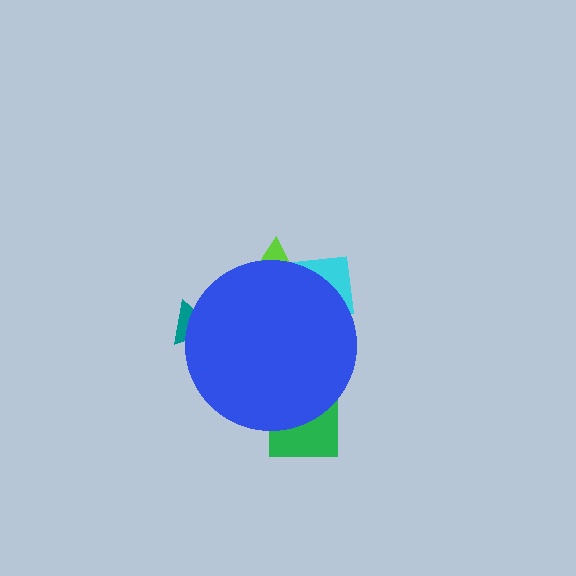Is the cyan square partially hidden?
Yes, the cyan square is partially hidden behind the blue circle.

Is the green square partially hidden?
Yes, the green square is partially hidden behind the blue circle.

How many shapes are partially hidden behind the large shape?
4 shapes are partially hidden.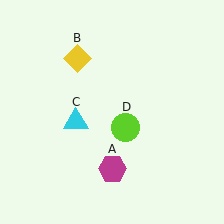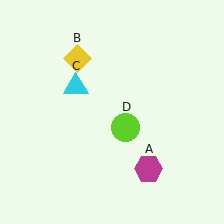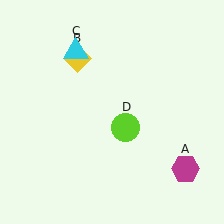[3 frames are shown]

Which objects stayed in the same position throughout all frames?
Yellow diamond (object B) and lime circle (object D) remained stationary.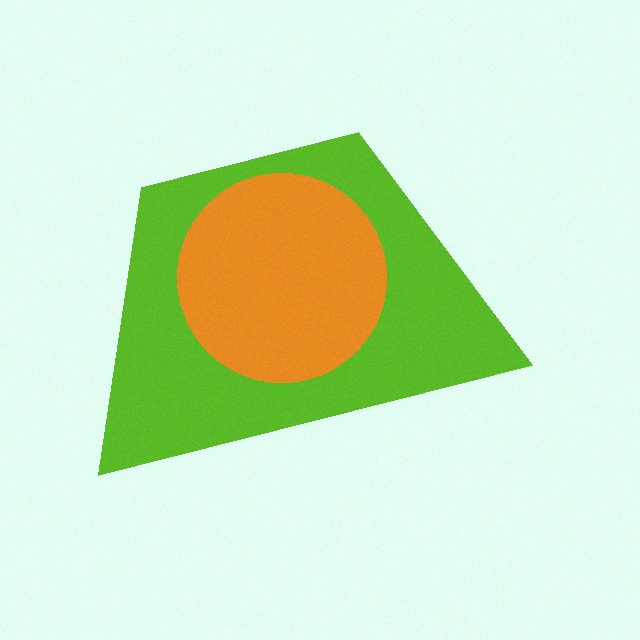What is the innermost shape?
The orange circle.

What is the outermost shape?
The lime trapezoid.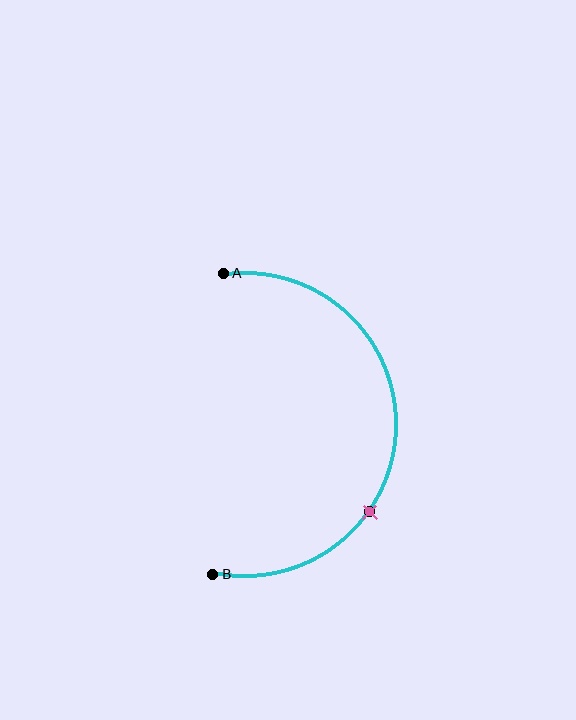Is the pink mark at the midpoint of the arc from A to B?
No. The pink mark lies on the arc but is closer to endpoint B. The arc midpoint would be at the point on the curve equidistant along the arc from both A and B.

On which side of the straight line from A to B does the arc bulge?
The arc bulges to the right of the straight line connecting A and B.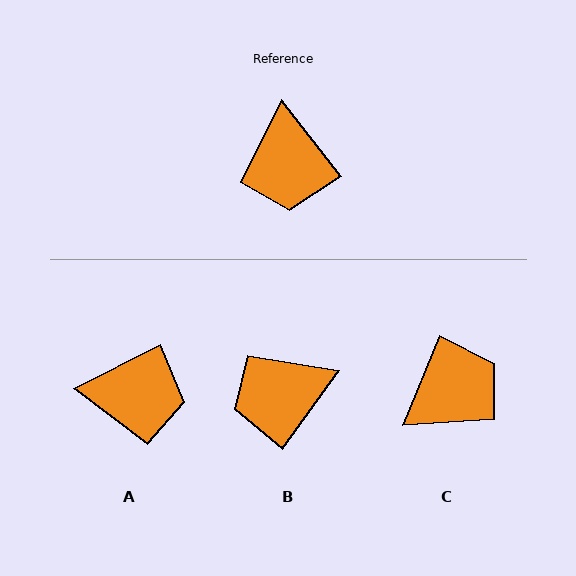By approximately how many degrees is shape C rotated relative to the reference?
Approximately 120 degrees counter-clockwise.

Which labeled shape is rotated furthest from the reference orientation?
C, about 120 degrees away.